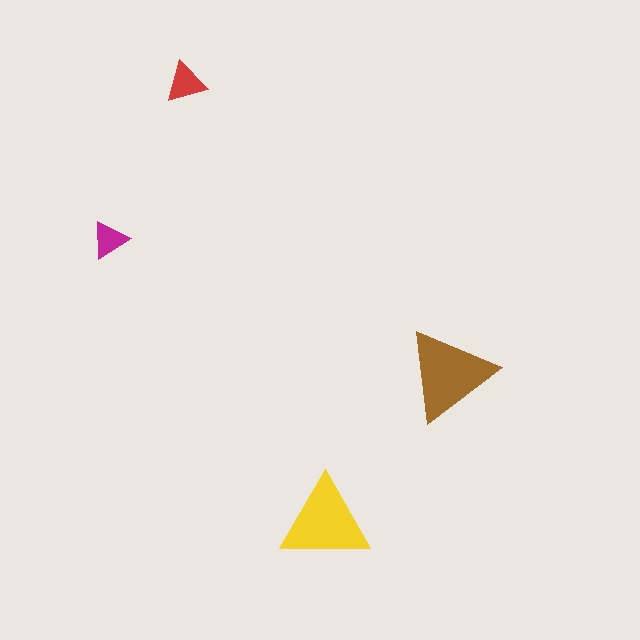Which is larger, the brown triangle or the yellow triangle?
The brown one.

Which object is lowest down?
The yellow triangle is bottommost.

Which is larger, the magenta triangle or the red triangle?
The red one.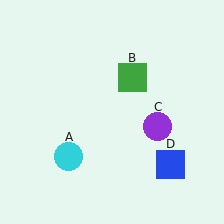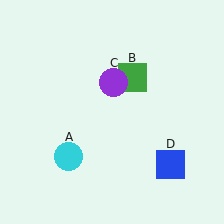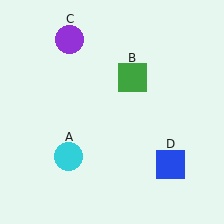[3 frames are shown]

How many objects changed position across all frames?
1 object changed position: purple circle (object C).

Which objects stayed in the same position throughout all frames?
Cyan circle (object A) and green square (object B) and blue square (object D) remained stationary.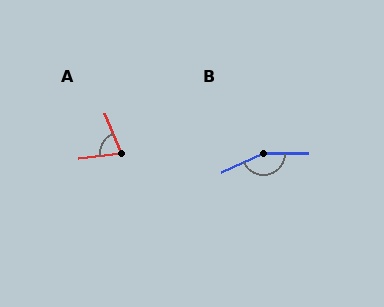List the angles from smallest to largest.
A (74°), B (155°).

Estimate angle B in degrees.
Approximately 155 degrees.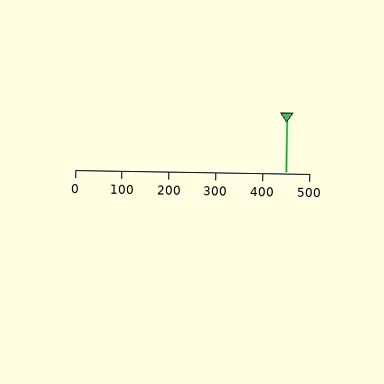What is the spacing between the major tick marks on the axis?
The major ticks are spaced 100 apart.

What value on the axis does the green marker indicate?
The marker indicates approximately 450.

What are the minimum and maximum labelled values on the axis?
The axis runs from 0 to 500.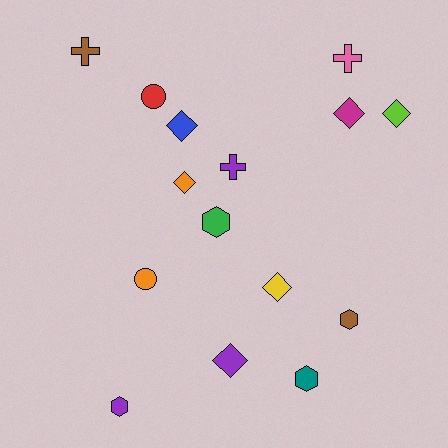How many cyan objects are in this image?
There are no cyan objects.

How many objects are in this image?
There are 15 objects.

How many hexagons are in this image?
There are 4 hexagons.